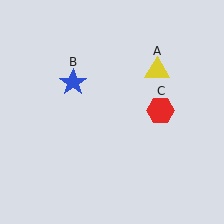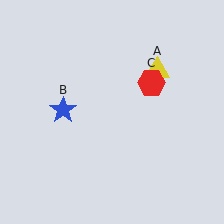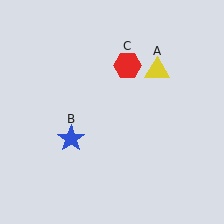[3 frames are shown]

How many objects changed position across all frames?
2 objects changed position: blue star (object B), red hexagon (object C).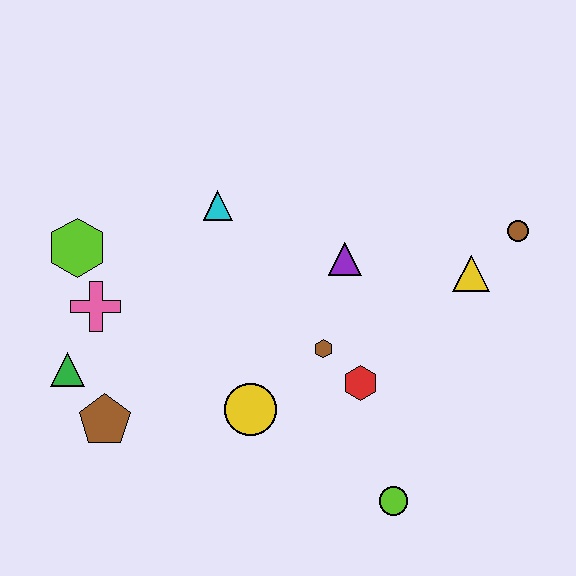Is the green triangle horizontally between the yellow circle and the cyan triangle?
No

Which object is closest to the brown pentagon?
The green triangle is closest to the brown pentagon.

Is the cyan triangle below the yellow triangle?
No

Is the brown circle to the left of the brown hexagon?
No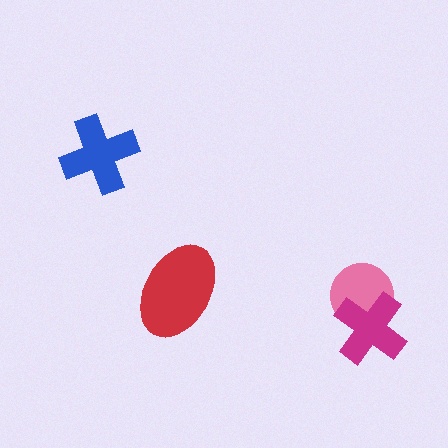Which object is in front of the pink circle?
The magenta cross is in front of the pink circle.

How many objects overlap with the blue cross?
0 objects overlap with the blue cross.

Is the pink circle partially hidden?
Yes, it is partially covered by another shape.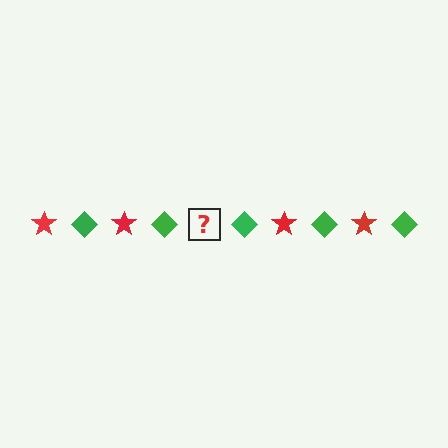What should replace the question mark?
The question mark should be replaced with a red star.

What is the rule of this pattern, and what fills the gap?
The rule is that the pattern alternates between red star and green diamond. The gap should be filled with a red star.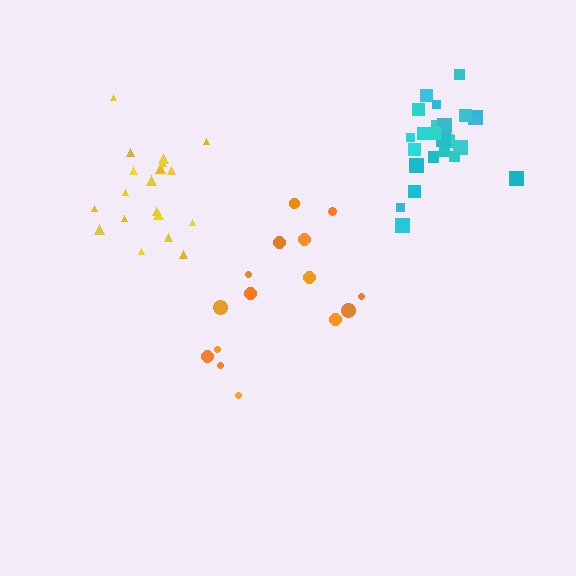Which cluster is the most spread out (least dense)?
Orange.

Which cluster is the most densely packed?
Cyan.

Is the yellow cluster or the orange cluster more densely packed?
Yellow.